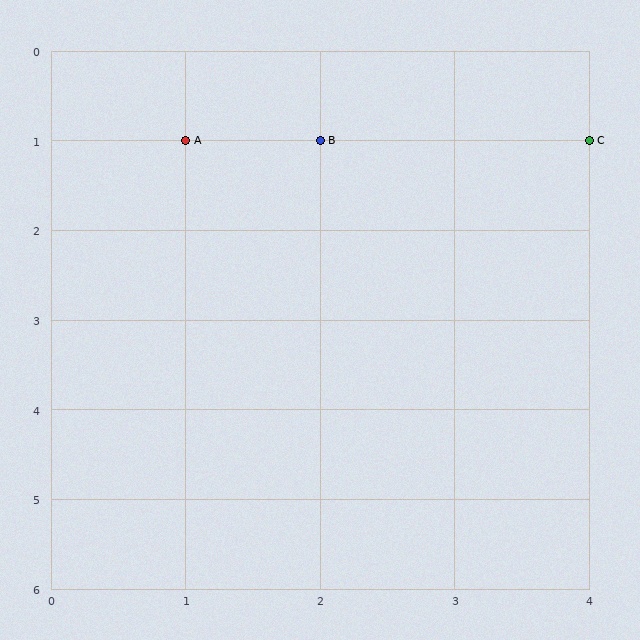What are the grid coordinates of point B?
Point B is at grid coordinates (2, 1).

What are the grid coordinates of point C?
Point C is at grid coordinates (4, 1).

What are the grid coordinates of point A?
Point A is at grid coordinates (1, 1).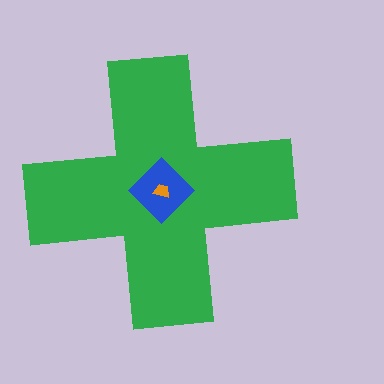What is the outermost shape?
The green cross.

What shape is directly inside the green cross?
The blue diamond.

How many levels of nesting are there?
3.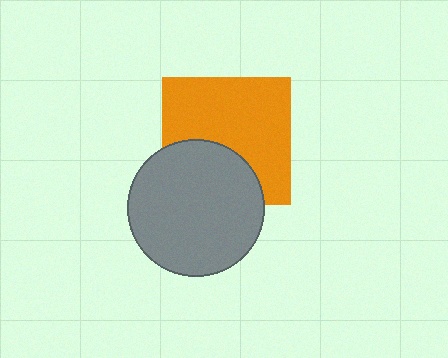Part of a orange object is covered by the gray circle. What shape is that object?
It is a square.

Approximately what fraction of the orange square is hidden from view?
Roughly 35% of the orange square is hidden behind the gray circle.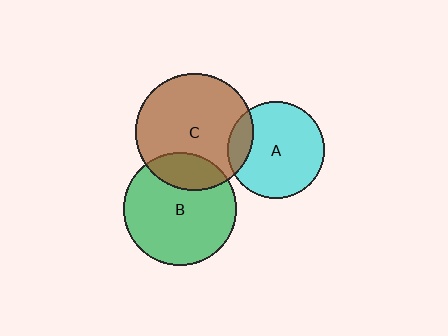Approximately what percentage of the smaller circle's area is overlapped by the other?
Approximately 20%.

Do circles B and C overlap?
Yes.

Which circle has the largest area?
Circle C (brown).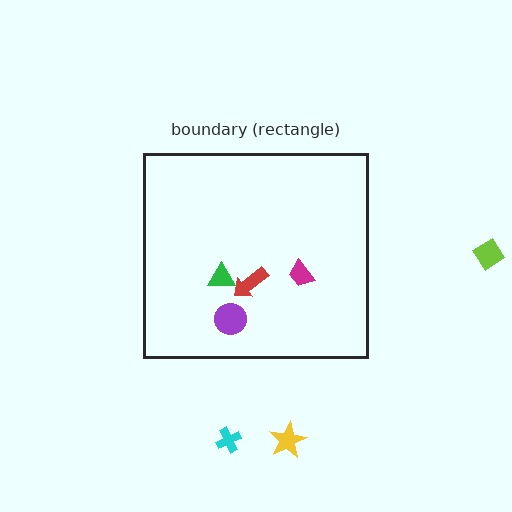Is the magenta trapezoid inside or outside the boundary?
Inside.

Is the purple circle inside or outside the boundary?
Inside.